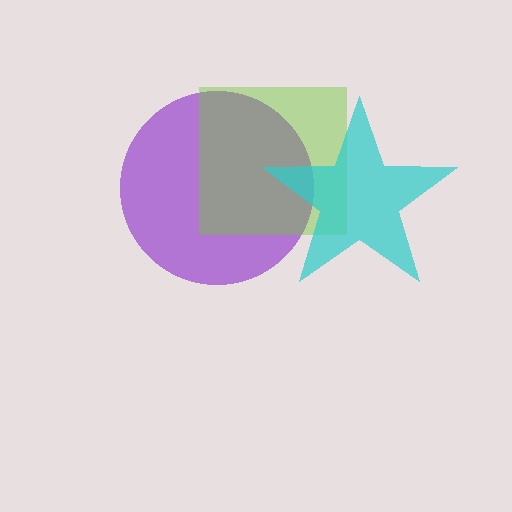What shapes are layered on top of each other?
The layered shapes are: a purple circle, a lime square, a cyan star.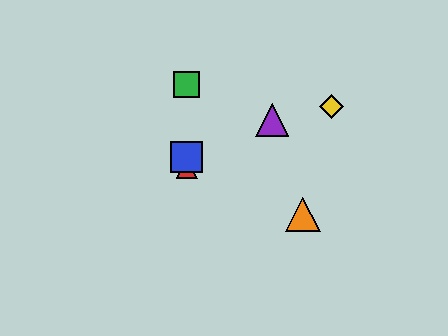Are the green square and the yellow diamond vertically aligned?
No, the green square is at x≈187 and the yellow diamond is at x≈331.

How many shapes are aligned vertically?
3 shapes (the red triangle, the blue square, the green square) are aligned vertically.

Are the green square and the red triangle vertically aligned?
Yes, both are at x≈187.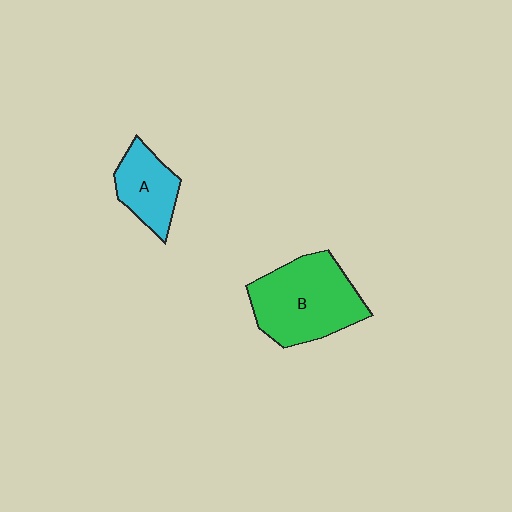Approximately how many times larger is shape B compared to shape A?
Approximately 1.9 times.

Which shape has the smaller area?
Shape A (cyan).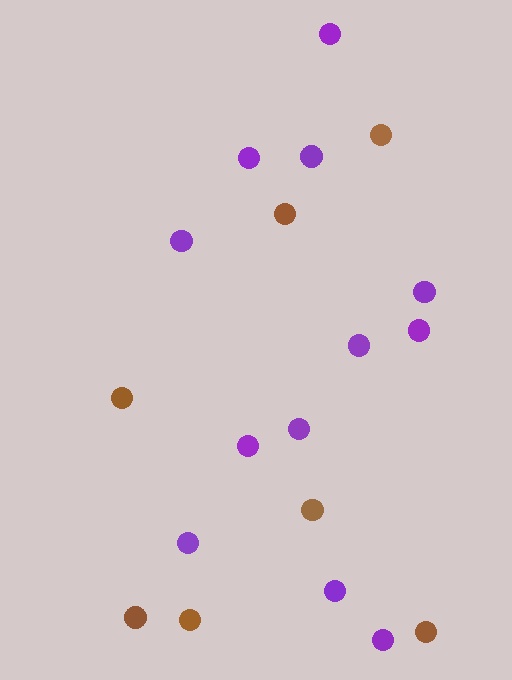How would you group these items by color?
There are 2 groups: one group of brown circles (7) and one group of purple circles (12).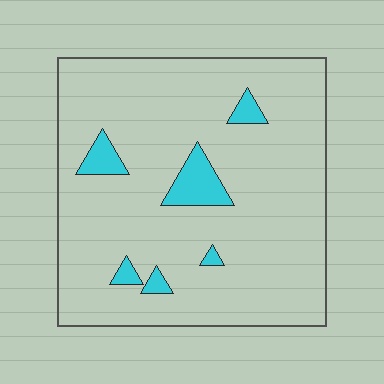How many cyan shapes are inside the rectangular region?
6.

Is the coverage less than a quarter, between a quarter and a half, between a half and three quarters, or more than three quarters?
Less than a quarter.